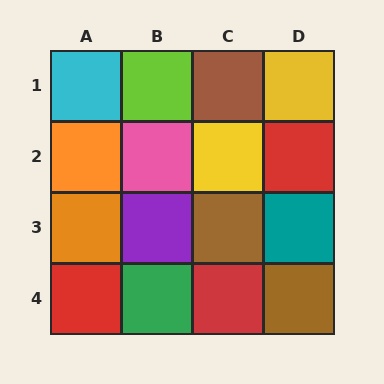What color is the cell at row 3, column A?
Orange.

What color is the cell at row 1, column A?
Cyan.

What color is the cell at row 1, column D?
Yellow.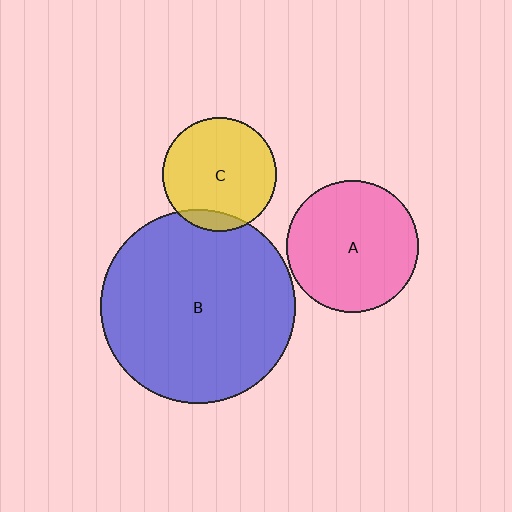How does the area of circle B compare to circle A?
Approximately 2.2 times.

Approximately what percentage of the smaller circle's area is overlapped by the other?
Approximately 10%.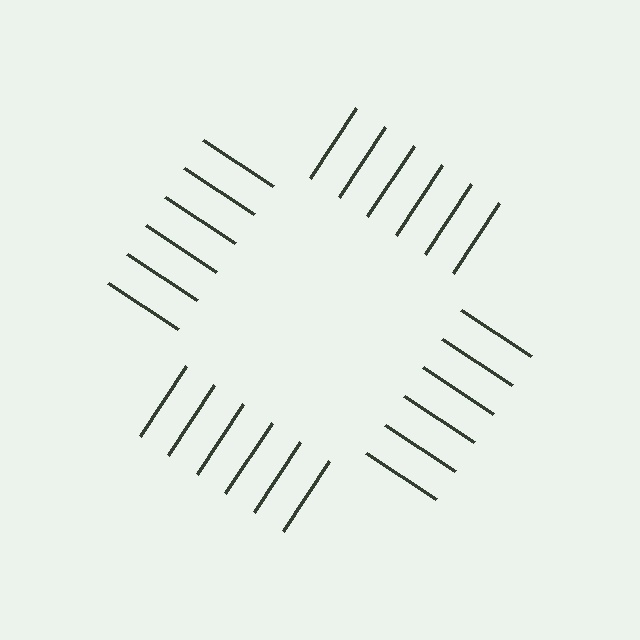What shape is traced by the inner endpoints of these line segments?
An illusory square — the line segments terminate on its edges but no continuous stroke is drawn.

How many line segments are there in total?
24 — 6 along each of the 4 edges.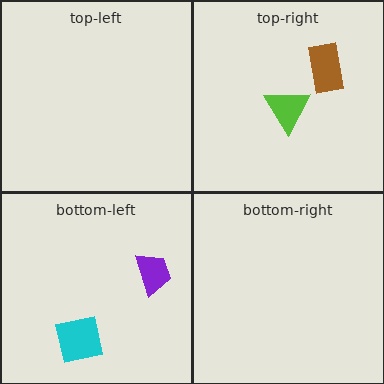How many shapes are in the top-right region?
2.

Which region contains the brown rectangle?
The top-right region.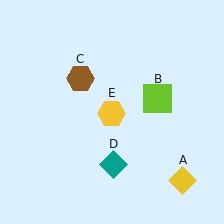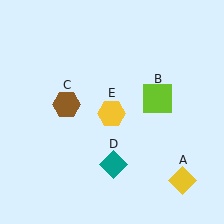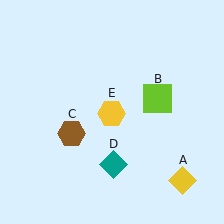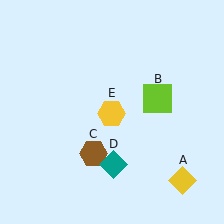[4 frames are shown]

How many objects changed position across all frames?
1 object changed position: brown hexagon (object C).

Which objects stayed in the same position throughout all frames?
Yellow diamond (object A) and lime square (object B) and teal diamond (object D) and yellow hexagon (object E) remained stationary.